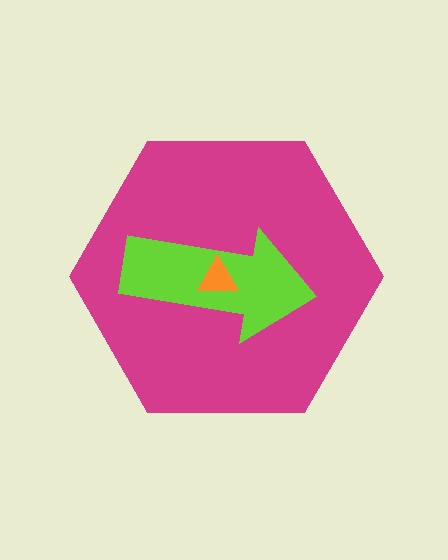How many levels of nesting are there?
3.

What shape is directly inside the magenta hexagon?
The lime arrow.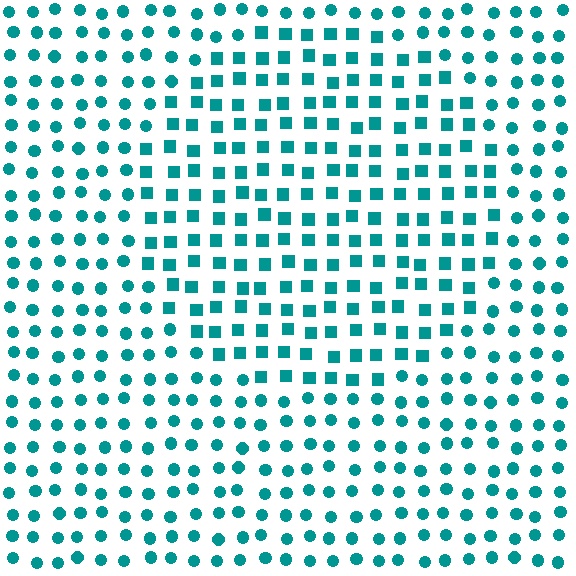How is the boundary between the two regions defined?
The boundary is defined by a change in element shape: squares inside vs. circles outside. All elements share the same color and spacing.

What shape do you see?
I see a circle.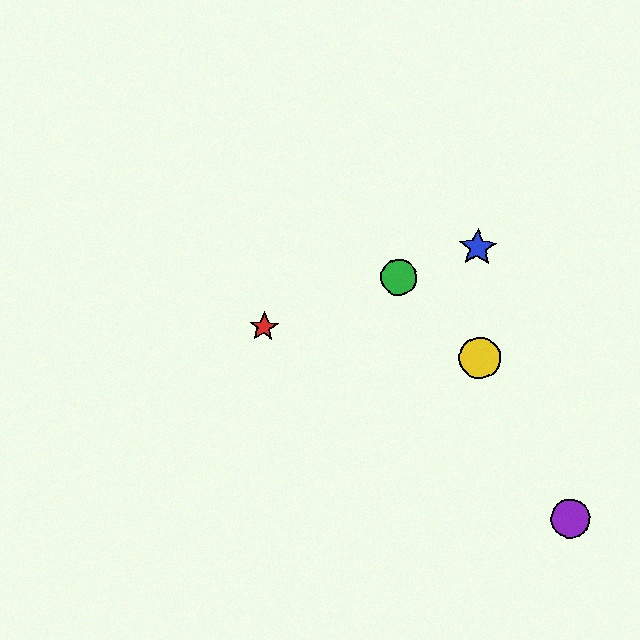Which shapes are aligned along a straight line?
The red star, the blue star, the green circle are aligned along a straight line.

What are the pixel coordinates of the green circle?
The green circle is at (399, 277).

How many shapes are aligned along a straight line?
3 shapes (the red star, the blue star, the green circle) are aligned along a straight line.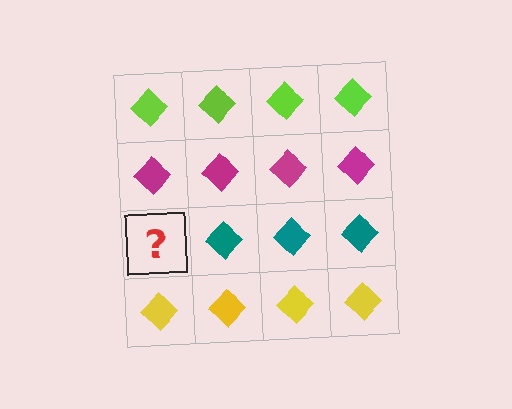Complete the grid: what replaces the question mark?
The question mark should be replaced with a teal diamond.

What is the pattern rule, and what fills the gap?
The rule is that each row has a consistent color. The gap should be filled with a teal diamond.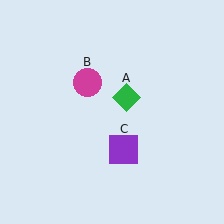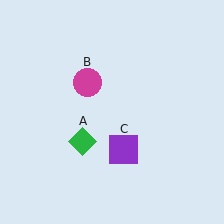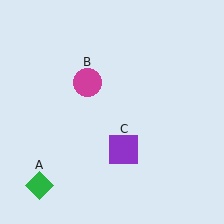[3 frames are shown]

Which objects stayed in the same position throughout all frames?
Magenta circle (object B) and purple square (object C) remained stationary.